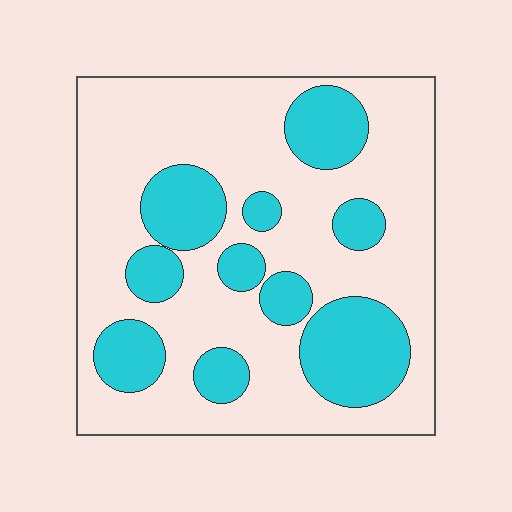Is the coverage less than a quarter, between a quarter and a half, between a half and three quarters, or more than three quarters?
Between a quarter and a half.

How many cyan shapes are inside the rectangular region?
10.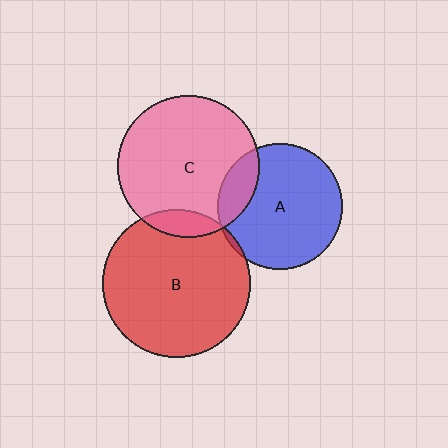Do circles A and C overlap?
Yes.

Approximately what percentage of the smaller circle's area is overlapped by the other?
Approximately 15%.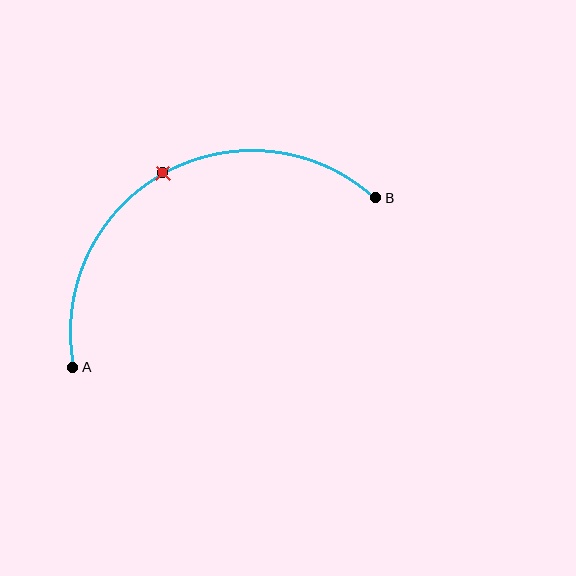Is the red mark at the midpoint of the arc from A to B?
Yes. The red mark lies on the arc at equal arc-length from both A and B — it is the arc midpoint.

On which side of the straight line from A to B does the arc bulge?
The arc bulges above the straight line connecting A and B.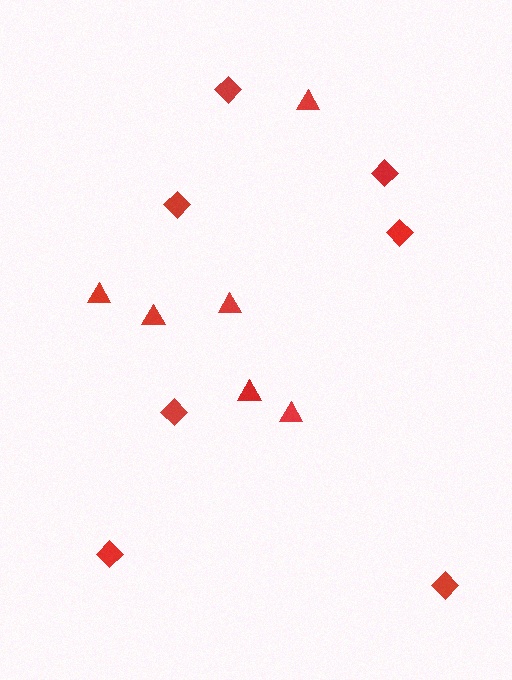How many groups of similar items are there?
There are 2 groups: one group of triangles (6) and one group of diamonds (7).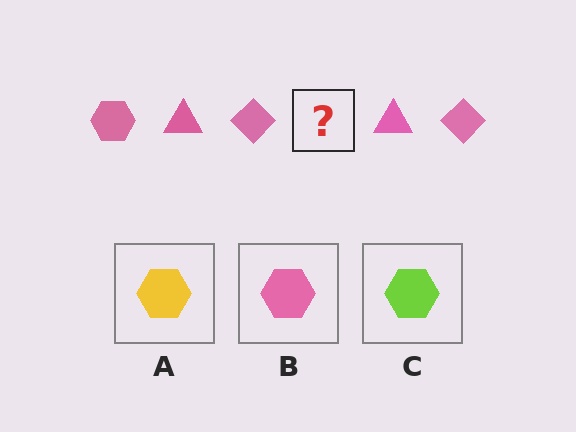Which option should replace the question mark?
Option B.